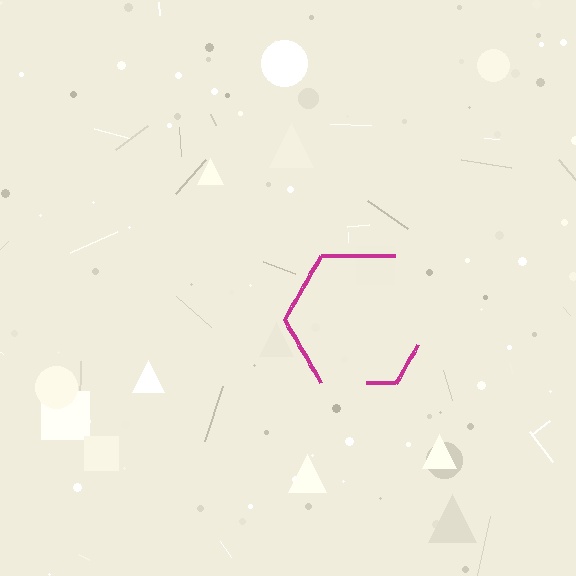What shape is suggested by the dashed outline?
The dashed outline suggests a hexagon.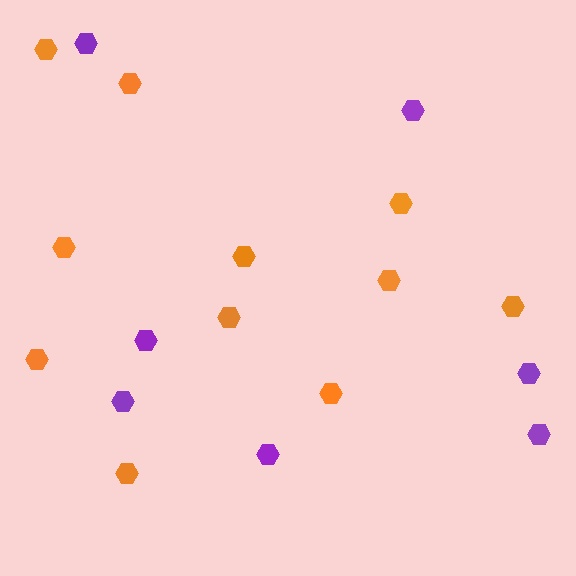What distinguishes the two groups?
There are 2 groups: one group of orange hexagons (11) and one group of purple hexagons (7).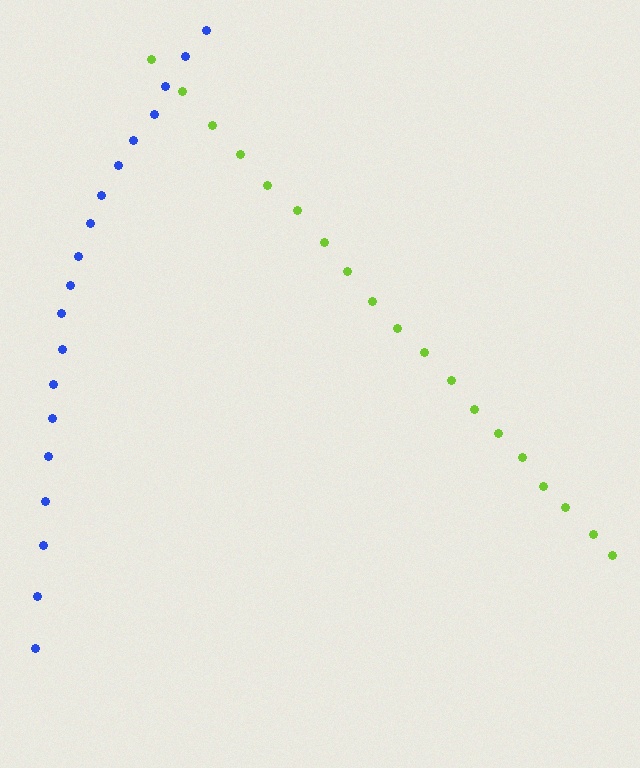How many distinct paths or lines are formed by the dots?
There are 2 distinct paths.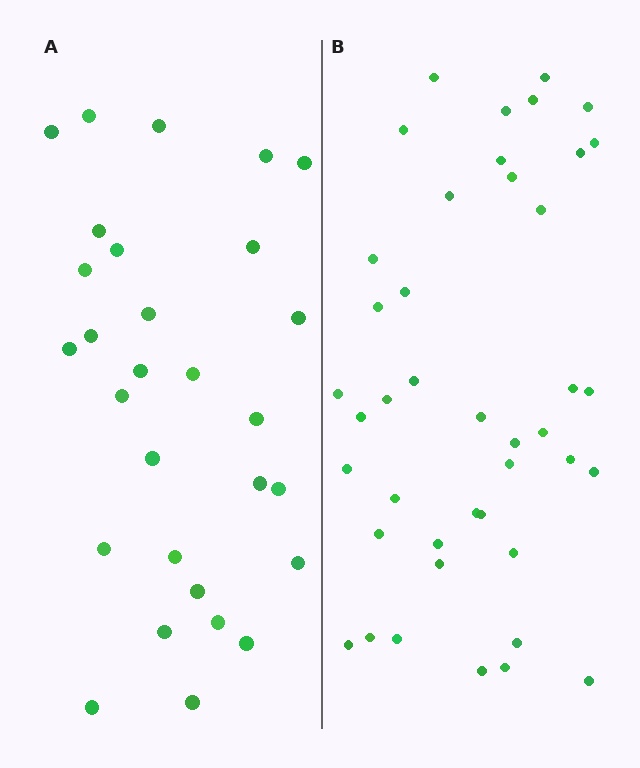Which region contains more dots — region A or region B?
Region B (the right region) has more dots.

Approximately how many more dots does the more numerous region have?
Region B has approximately 15 more dots than region A.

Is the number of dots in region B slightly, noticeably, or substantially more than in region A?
Region B has noticeably more, but not dramatically so. The ratio is roughly 1.4 to 1.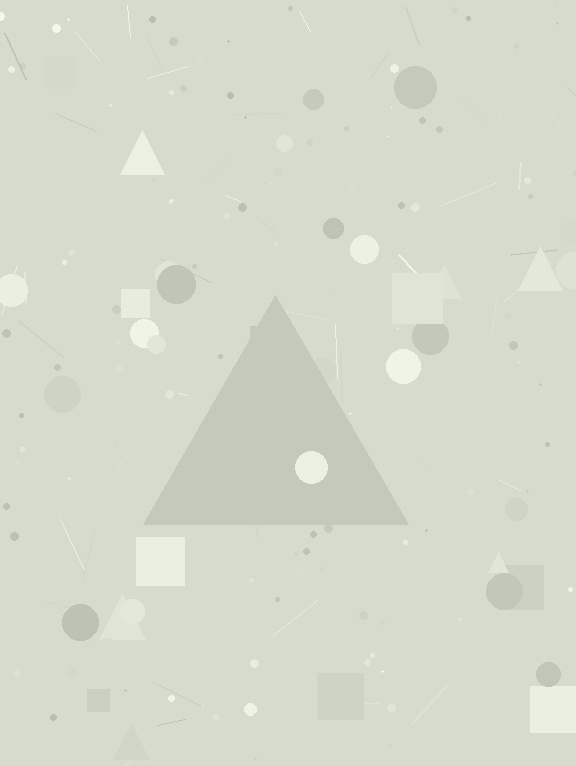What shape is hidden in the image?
A triangle is hidden in the image.